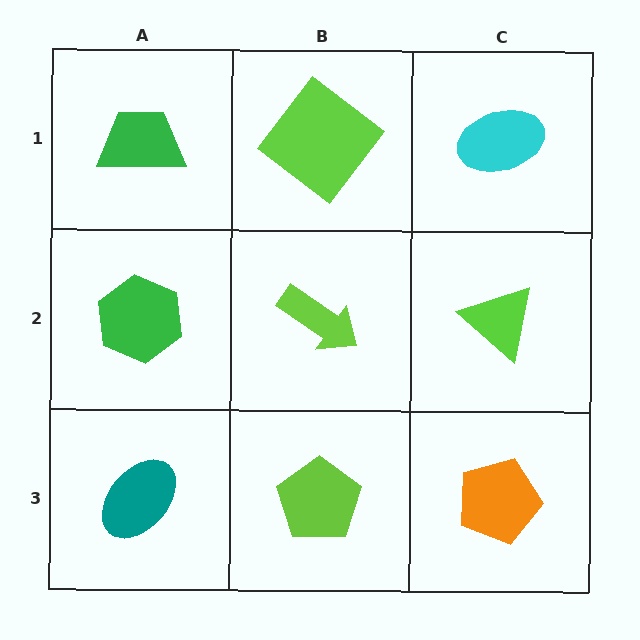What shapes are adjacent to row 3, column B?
A lime arrow (row 2, column B), a teal ellipse (row 3, column A), an orange pentagon (row 3, column C).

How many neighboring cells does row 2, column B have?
4.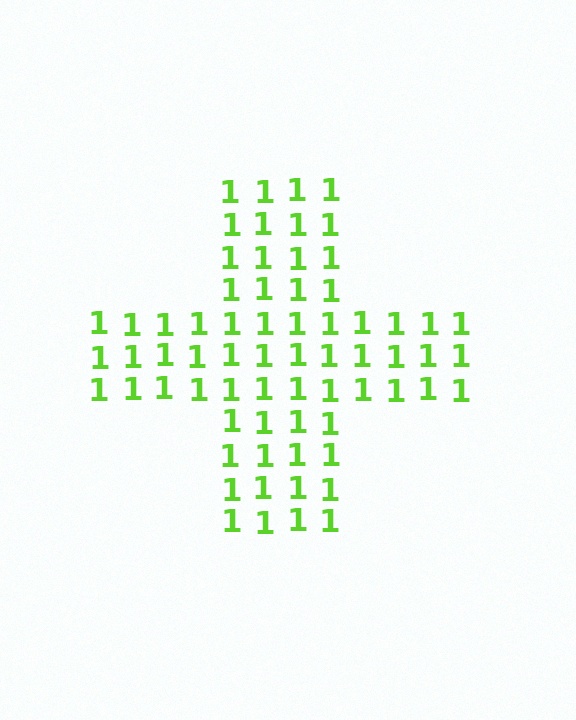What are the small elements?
The small elements are digit 1's.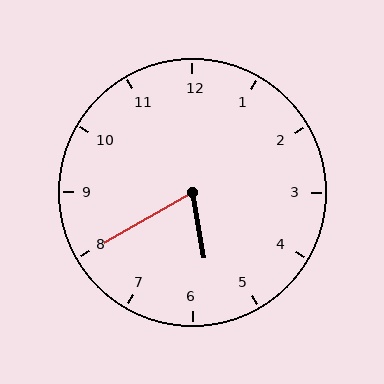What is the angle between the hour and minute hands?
Approximately 70 degrees.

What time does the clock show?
5:40.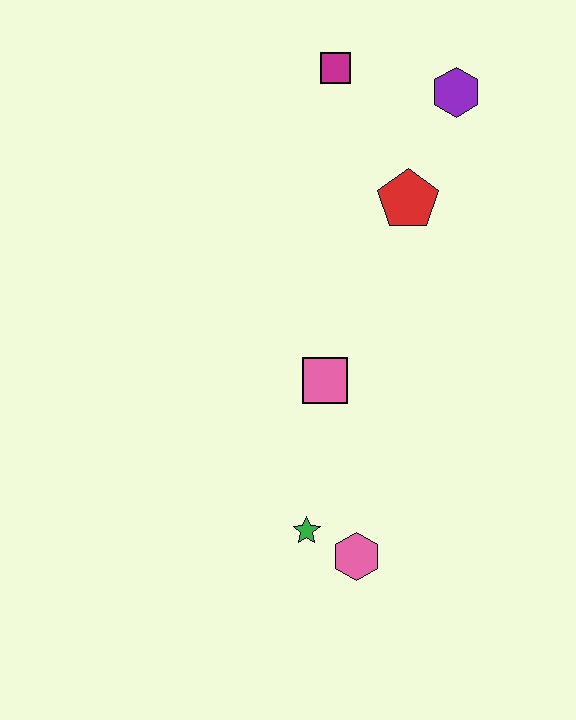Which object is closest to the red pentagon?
The purple hexagon is closest to the red pentagon.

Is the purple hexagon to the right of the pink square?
Yes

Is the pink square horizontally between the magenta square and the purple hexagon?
No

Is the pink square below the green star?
No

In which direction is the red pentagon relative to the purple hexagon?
The red pentagon is below the purple hexagon.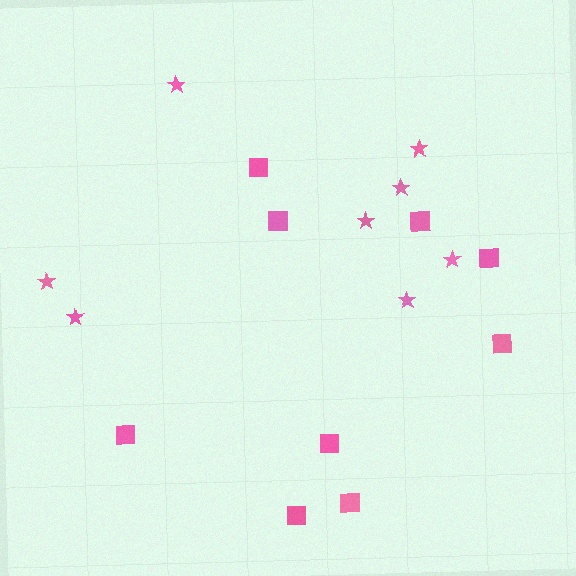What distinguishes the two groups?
There are 2 groups: one group of squares (9) and one group of stars (8).